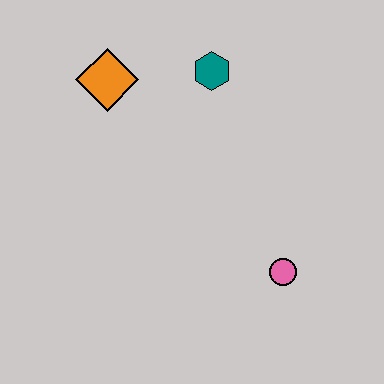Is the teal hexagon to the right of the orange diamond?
Yes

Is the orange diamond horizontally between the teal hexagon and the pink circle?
No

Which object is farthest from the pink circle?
The orange diamond is farthest from the pink circle.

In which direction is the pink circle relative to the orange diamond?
The pink circle is below the orange diamond.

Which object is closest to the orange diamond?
The teal hexagon is closest to the orange diamond.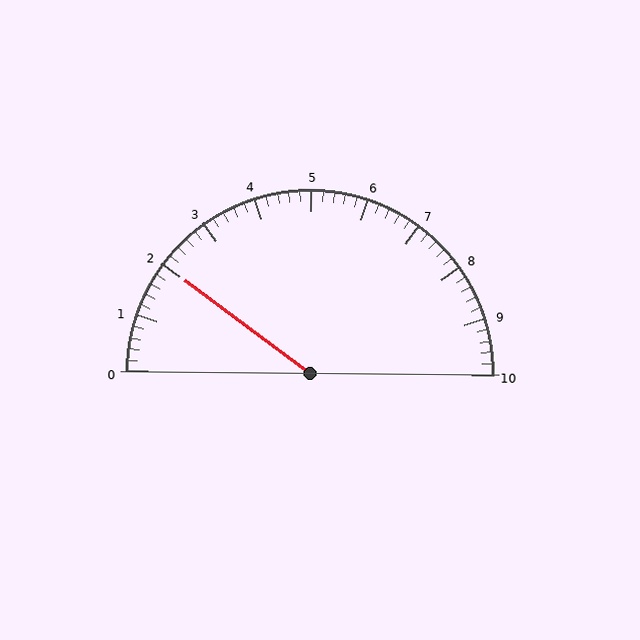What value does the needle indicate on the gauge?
The needle indicates approximately 2.0.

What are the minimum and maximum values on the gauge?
The gauge ranges from 0 to 10.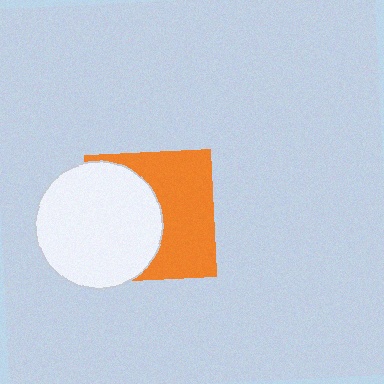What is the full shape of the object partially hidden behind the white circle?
The partially hidden object is an orange square.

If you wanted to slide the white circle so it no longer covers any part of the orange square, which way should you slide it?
Slide it left — that is the most direct way to separate the two shapes.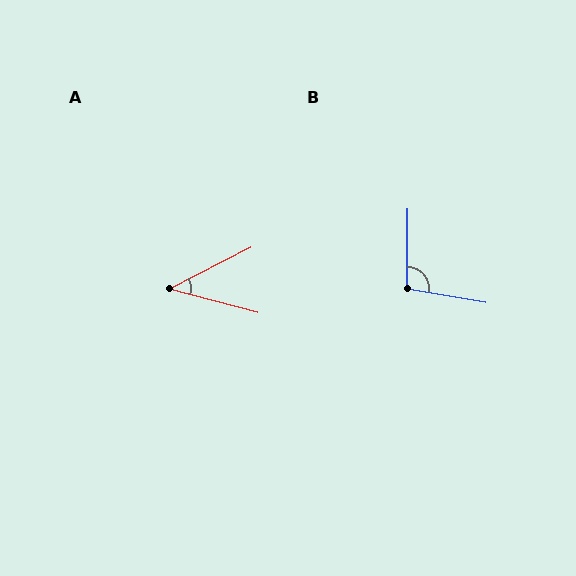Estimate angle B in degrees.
Approximately 99 degrees.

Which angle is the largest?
B, at approximately 99 degrees.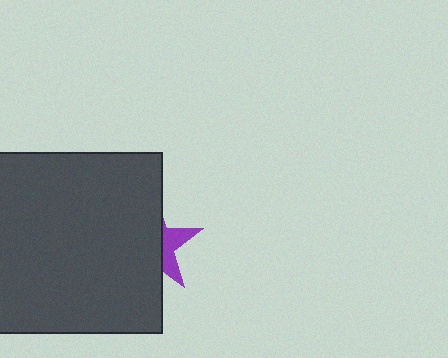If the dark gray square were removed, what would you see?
You would see the complete purple star.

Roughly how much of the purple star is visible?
A small part of it is visible (roughly 32%).